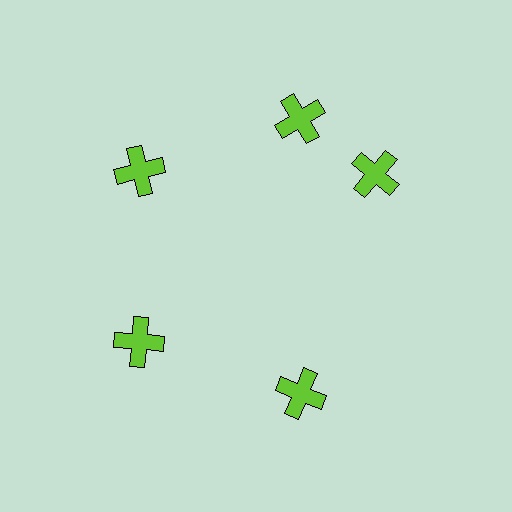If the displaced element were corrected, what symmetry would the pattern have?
It would have 5-fold rotational symmetry — the pattern would map onto itself every 72 degrees.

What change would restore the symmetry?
The symmetry would be restored by rotating it back into even spacing with its neighbors so that all 5 crosses sit at equal angles and equal distance from the center.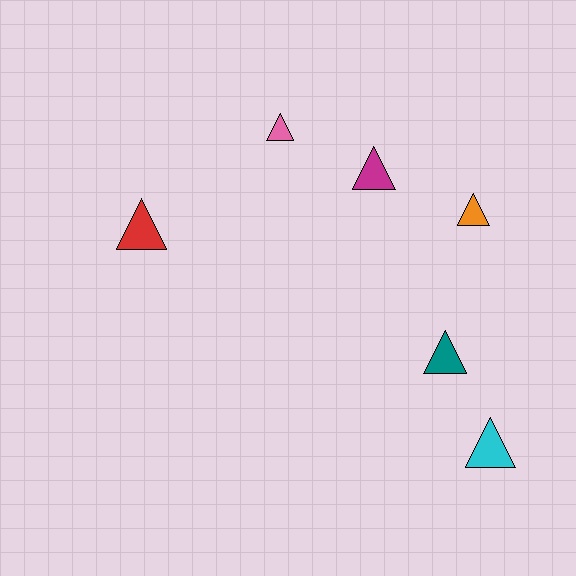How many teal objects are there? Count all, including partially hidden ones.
There is 1 teal object.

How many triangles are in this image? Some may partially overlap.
There are 6 triangles.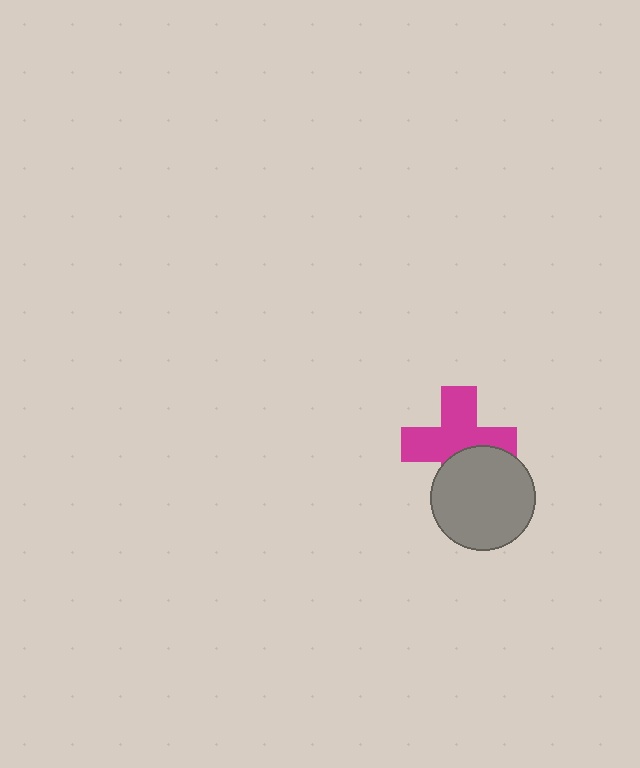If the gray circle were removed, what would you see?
You would see the complete magenta cross.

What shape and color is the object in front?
The object in front is a gray circle.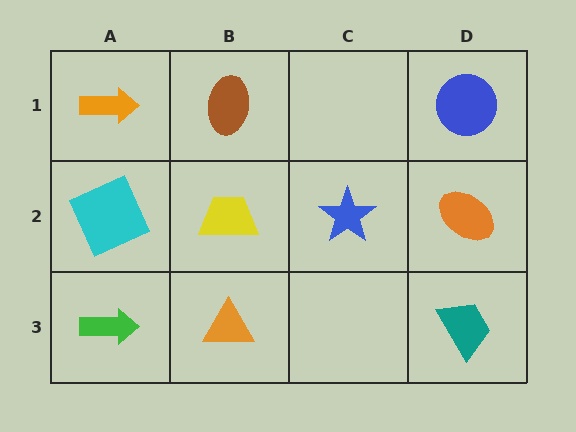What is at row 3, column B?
An orange triangle.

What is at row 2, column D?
An orange ellipse.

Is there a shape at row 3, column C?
No, that cell is empty.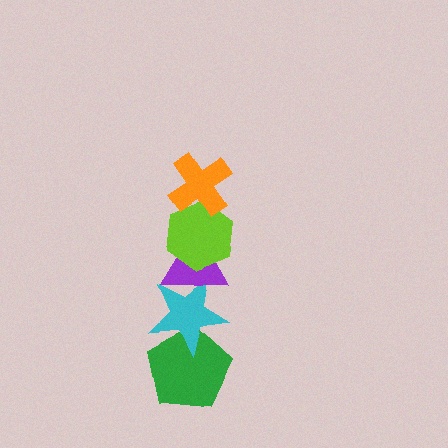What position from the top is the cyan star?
The cyan star is 4th from the top.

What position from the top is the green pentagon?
The green pentagon is 5th from the top.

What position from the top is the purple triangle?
The purple triangle is 3rd from the top.